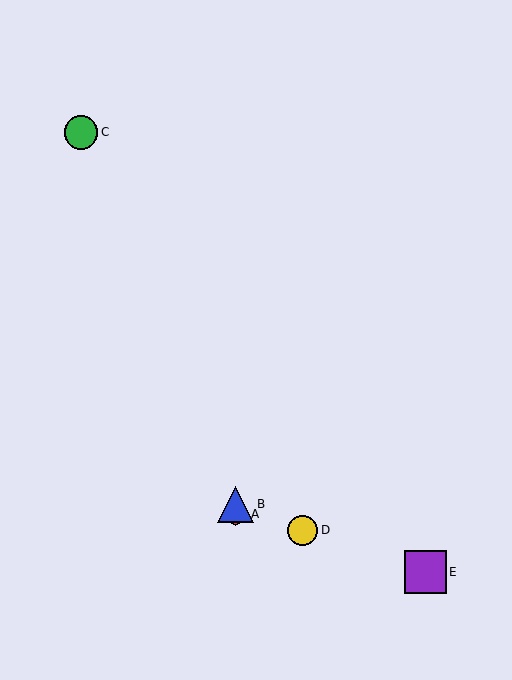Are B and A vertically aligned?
Yes, both are at x≈236.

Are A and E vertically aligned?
No, A is at x≈236 and E is at x≈425.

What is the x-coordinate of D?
Object D is at x≈302.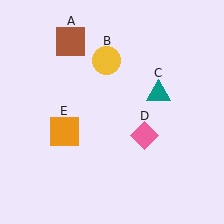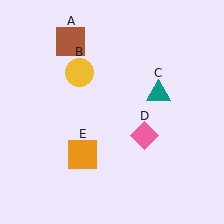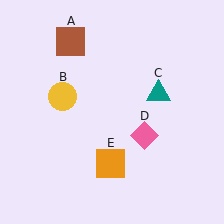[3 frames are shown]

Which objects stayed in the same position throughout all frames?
Brown square (object A) and teal triangle (object C) and pink diamond (object D) remained stationary.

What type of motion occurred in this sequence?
The yellow circle (object B), orange square (object E) rotated counterclockwise around the center of the scene.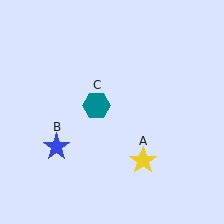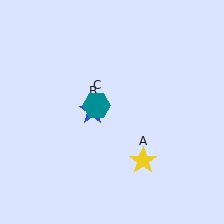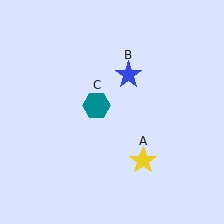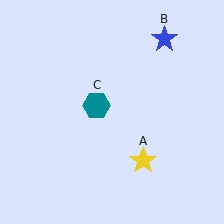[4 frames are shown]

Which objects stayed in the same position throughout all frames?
Yellow star (object A) and teal hexagon (object C) remained stationary.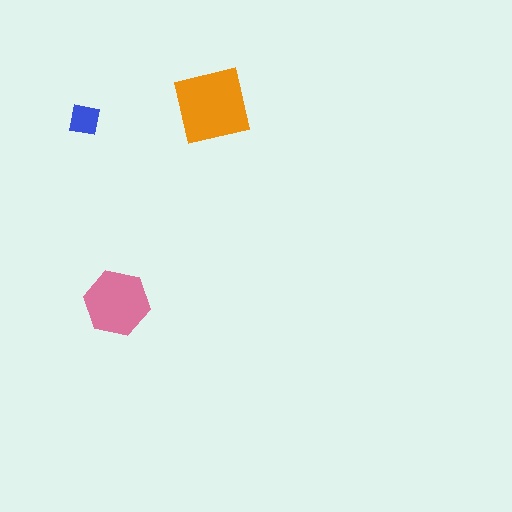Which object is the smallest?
The blue square.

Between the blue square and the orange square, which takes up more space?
The orange square.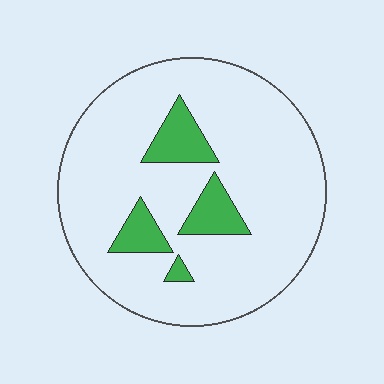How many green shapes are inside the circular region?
4.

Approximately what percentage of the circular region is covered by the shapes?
Approximately 15%.